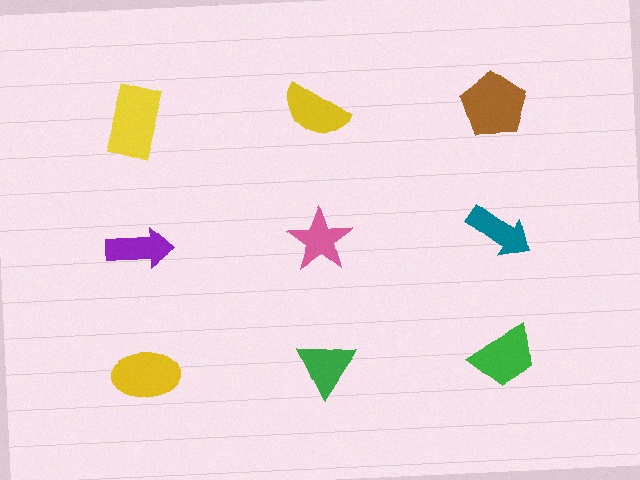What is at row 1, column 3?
A brown pentagon.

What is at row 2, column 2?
A pink star.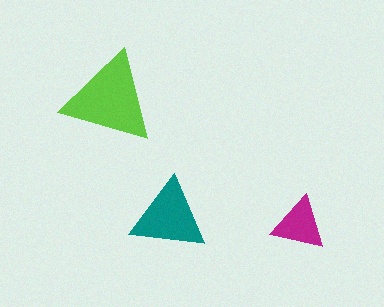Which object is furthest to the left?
The lime triangle is leftmost.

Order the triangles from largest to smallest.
the lime one, the teal one, the magenta one.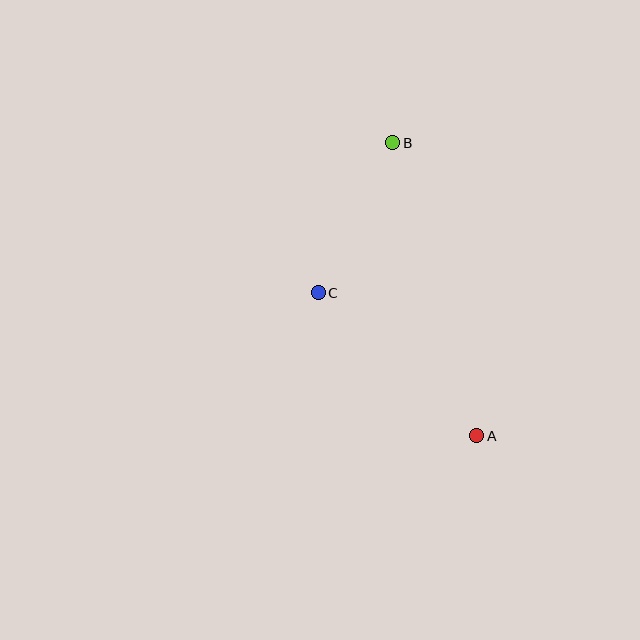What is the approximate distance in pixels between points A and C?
The distance between A and C is approximately 214 pixels.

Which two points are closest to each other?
Points B and C are closest to each other.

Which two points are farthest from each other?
Points A and B are farthest from each other.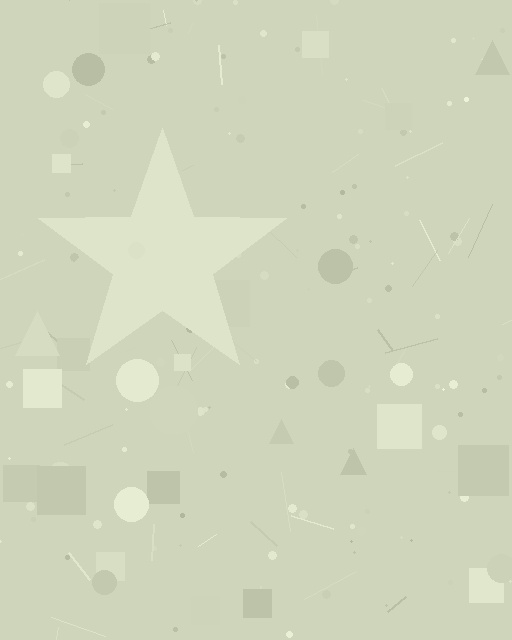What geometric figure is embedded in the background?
A star is embedded in the background.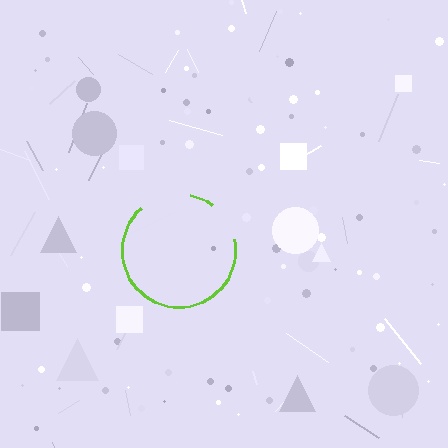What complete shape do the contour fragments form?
The contour fragments form a circle.